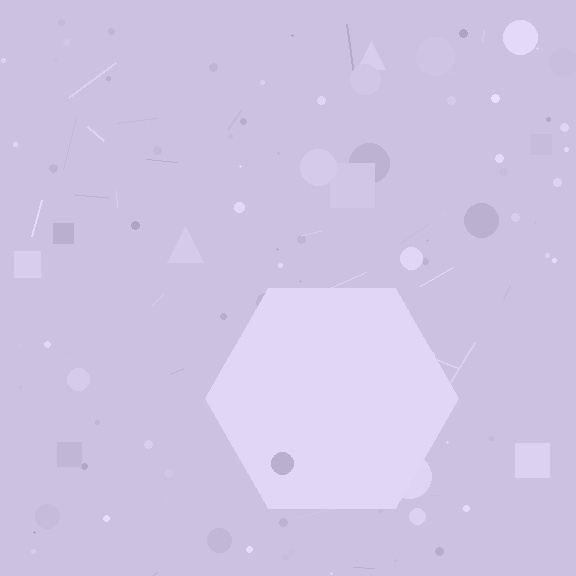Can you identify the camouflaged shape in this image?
The camouflaged shape is a hexagon.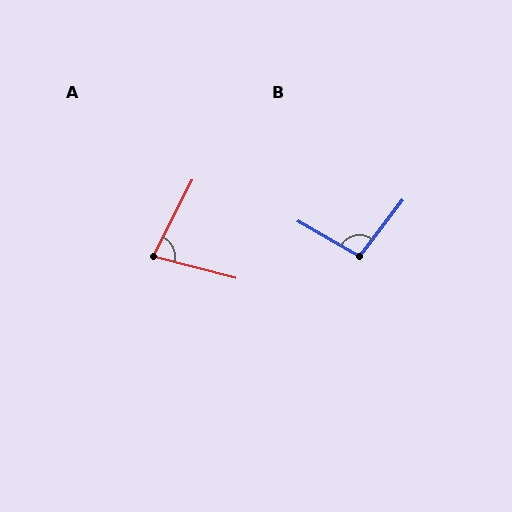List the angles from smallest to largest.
A (78°), B (97°).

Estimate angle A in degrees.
Approximately 78 degrees.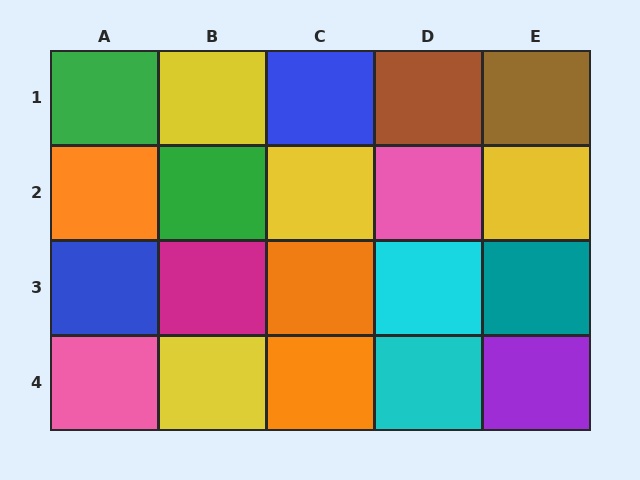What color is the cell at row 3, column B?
Magenta.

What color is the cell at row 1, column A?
Green.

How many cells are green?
2 cells are green.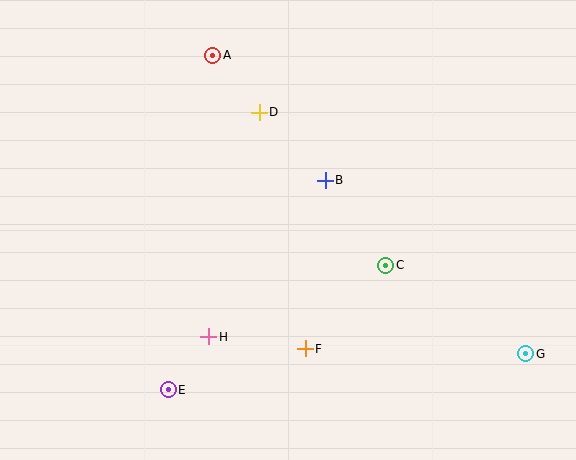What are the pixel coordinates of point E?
Point E is at (168, 390).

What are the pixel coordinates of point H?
Point H is at (209, 337).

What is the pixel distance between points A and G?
The distance between A and G is 433 pixels.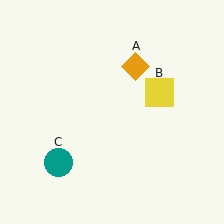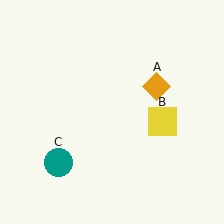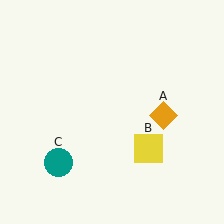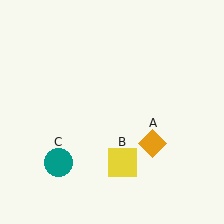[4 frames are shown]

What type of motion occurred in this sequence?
The orange diamond (object A), yellow square (object B) rotated clockwise around the center of the scene.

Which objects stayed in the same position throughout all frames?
Teal circle (object C) remained stationary.